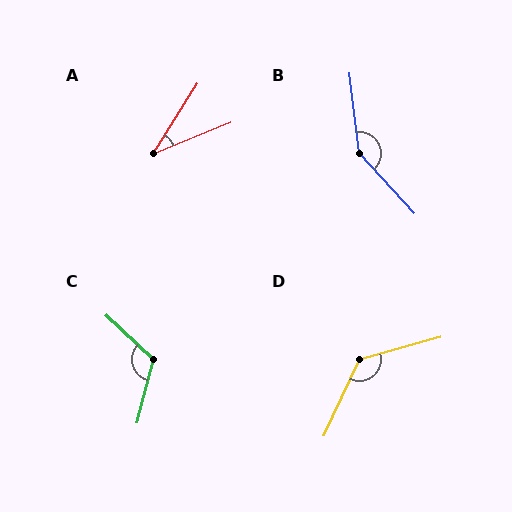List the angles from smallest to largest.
A (36°), C (118°), D (131°), B (144°).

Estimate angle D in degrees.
Approximately 131 degrees.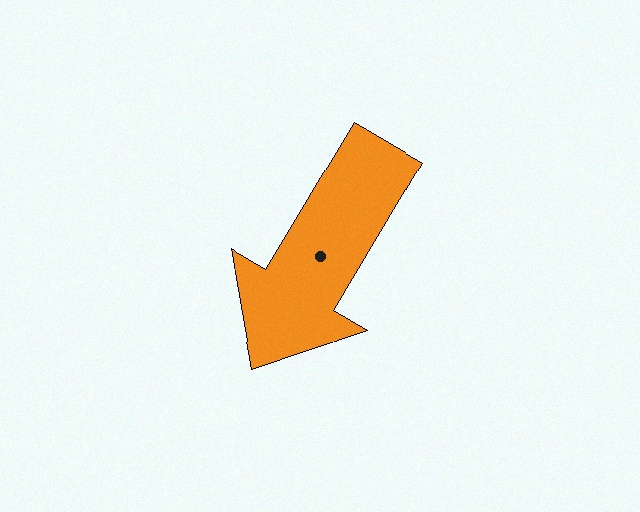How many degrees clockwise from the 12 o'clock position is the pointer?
Approximately 211 degrees.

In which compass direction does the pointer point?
Southwest.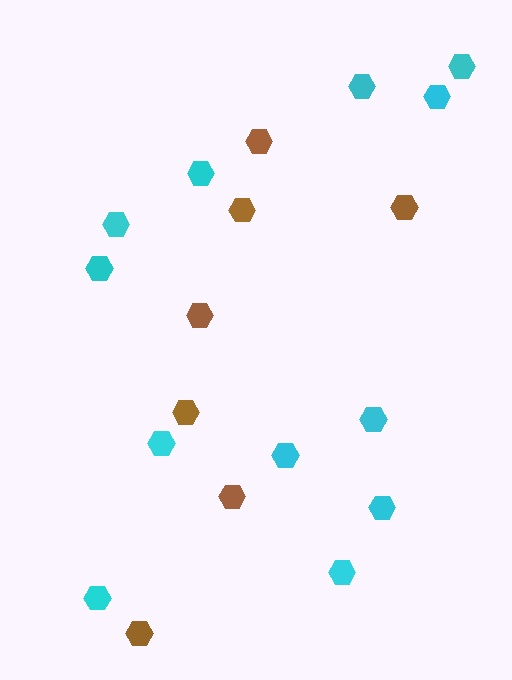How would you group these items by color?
There are 2 groups: one group of cyan hexagons (12) and one group of brown hexagons (7).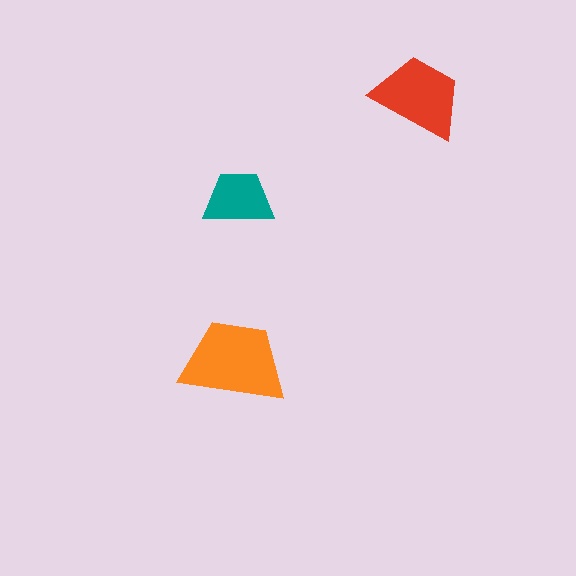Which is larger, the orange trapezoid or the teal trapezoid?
The orange one.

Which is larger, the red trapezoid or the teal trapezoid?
The red one.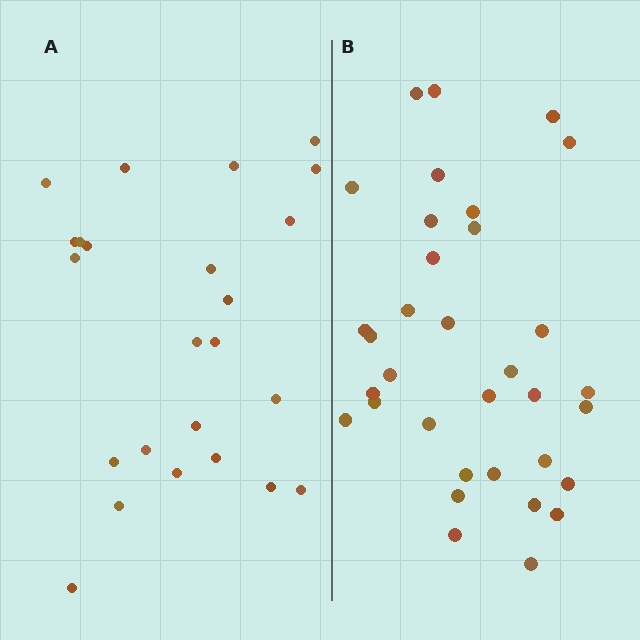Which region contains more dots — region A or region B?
Region B (the right region) has more dots.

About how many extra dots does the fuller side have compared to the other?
Region B has roughly 10 or so more dots than region A.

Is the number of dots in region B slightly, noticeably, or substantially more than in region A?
Region B has noticeably more, but not dramatically so. The ratio is roughly 1.4 to 1.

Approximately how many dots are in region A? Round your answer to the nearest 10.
About 20 dots. (The exact count is 24, which rounds to 20.)